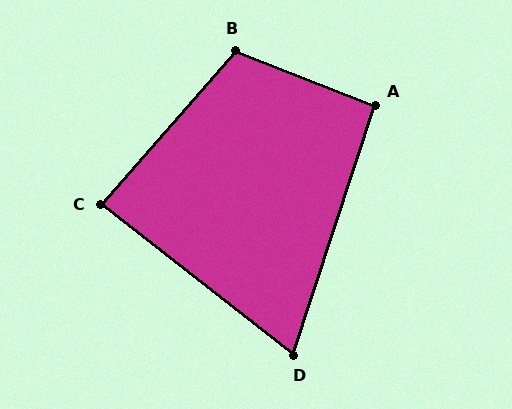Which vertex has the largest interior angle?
B, at approximately 110 degrees.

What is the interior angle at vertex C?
Approximately 87 degrees (approximately right).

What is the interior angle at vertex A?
Approximately 93 degrees (approximately right).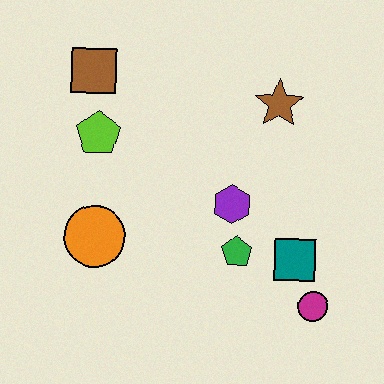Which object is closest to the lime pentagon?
The brown square is closest to the lime pentagon.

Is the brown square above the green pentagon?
Yes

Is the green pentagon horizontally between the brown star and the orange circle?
Yes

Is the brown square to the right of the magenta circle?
No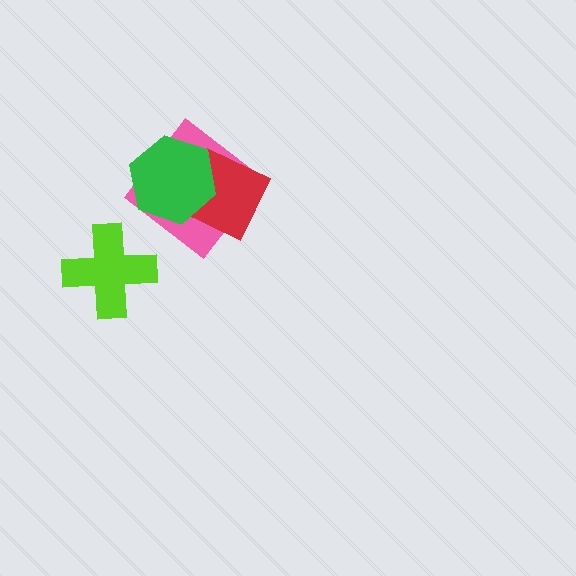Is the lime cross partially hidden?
No, no other shape covers it.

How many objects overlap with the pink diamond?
2 objects overlap with the pink diamond.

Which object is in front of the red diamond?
The green hexagon is in front of the red diamond.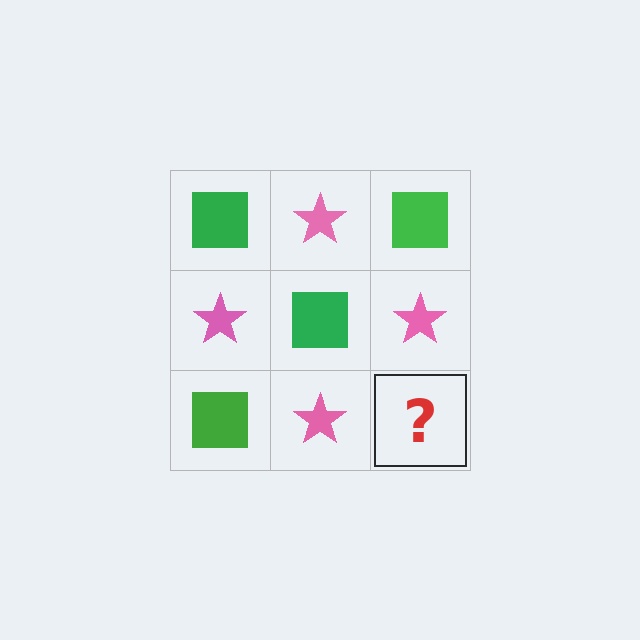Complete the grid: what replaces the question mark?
The question mark should be replaced with a green square.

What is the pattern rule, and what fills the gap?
The rule is that it alternates green square and pink star in a checkerboard pattern. The gap should be filled with a green square.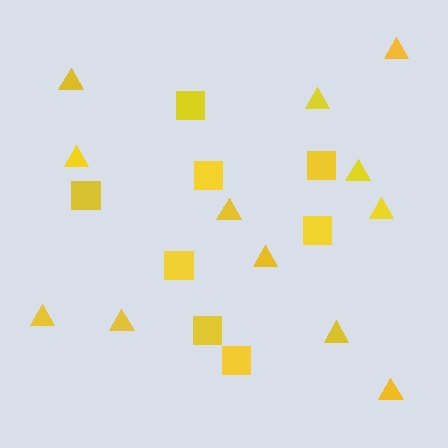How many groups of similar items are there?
There are 2 groups: one group of squares (8) and one group of triangles (12).